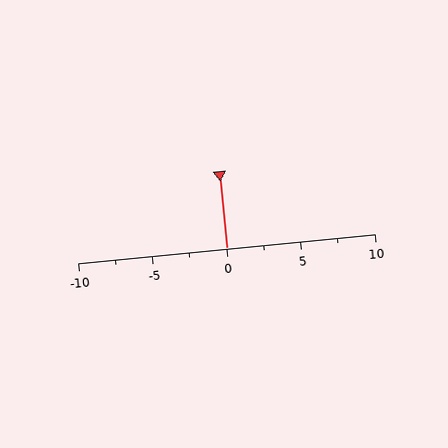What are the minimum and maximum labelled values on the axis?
The axis runs from -10 to 10.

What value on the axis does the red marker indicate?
The marker indicates approximately 0.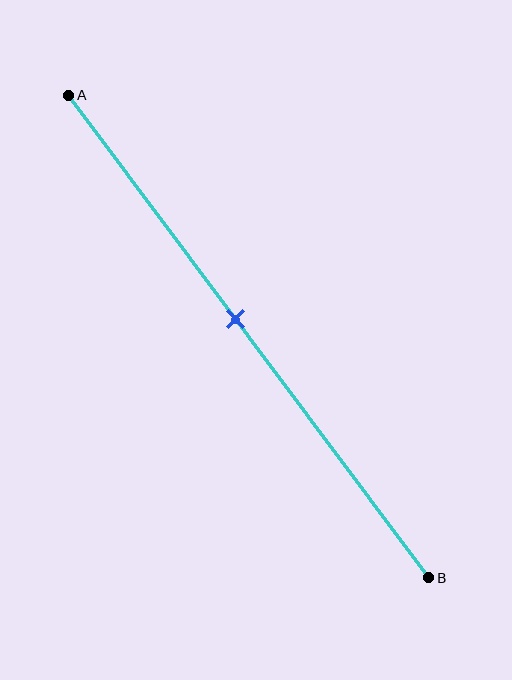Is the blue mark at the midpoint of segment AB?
No, the mark is at about 45% from A, not at the 50% midpoint.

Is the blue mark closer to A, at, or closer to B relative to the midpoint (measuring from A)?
The blue mark is closer to point A than the midpoint of segment AB.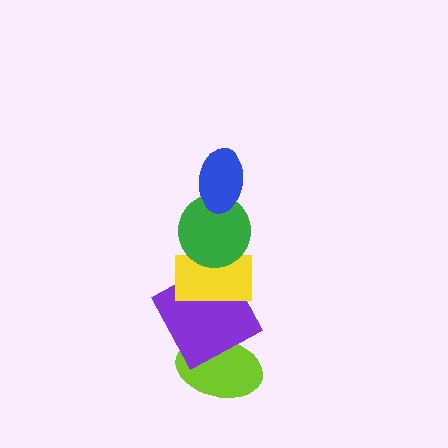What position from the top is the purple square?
The purple square is 4th from the top.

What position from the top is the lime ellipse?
The lime ellipse is 5th from the top.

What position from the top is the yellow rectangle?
The yellow rectangle is 3rd from the top.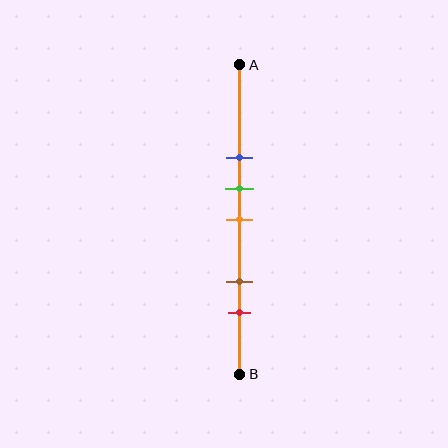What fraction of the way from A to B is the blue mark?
The blue mark is approximately 30% (0.3) of the way from A to B.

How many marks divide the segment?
There are 5 marks dividing the segment.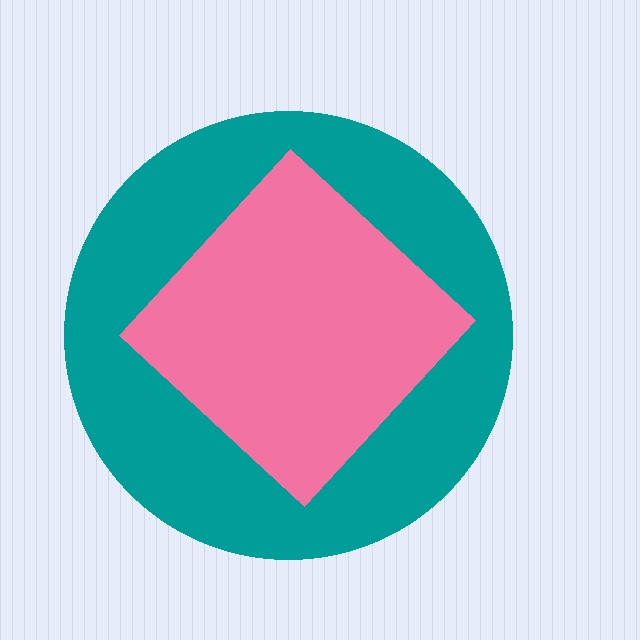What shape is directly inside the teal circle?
The pink diamond.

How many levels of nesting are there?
2.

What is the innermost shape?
The pink diamond.